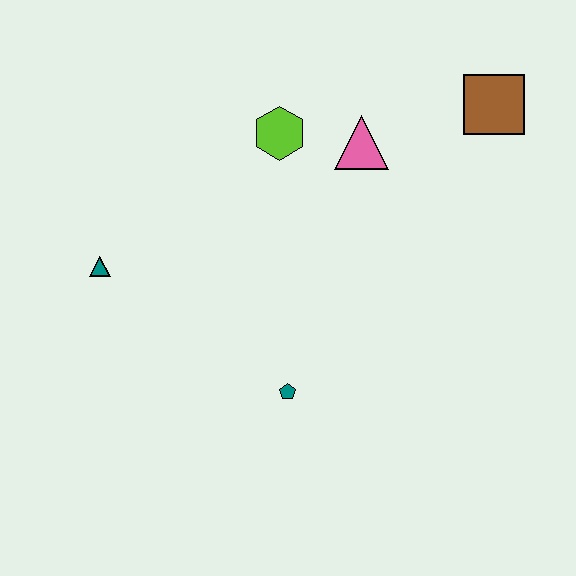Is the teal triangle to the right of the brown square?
No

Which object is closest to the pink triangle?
The lime hexagon is closest to the pink triangle.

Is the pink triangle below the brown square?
Yes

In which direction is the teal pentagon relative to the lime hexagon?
The teal pentagon is below the lime hexagon.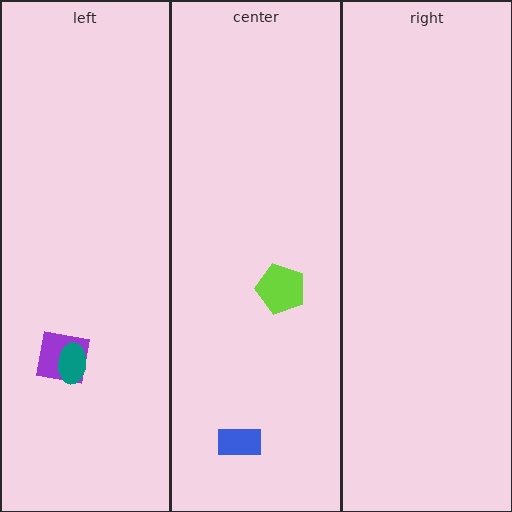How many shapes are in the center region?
2.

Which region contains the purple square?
The left region.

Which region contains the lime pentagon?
The center region.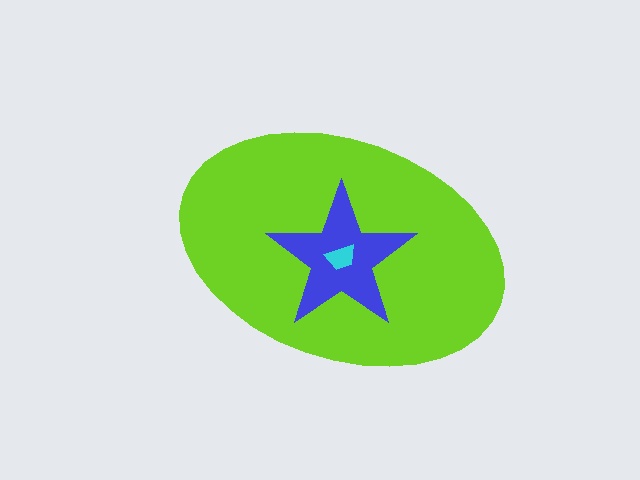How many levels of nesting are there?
3.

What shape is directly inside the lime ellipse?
The blue star.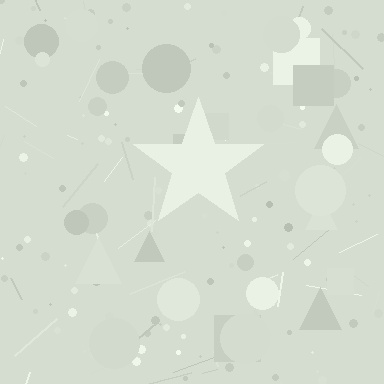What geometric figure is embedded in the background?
A star is embedded in the background.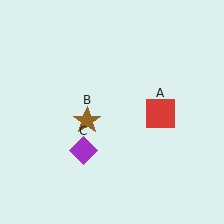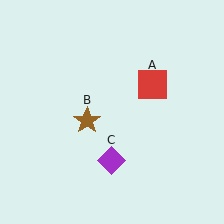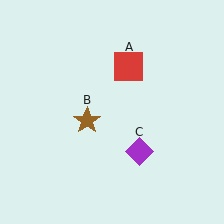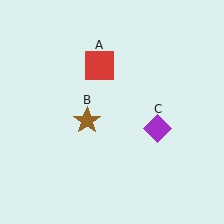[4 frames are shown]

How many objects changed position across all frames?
2 objects changed position: red square (object A), purple diamond (object C).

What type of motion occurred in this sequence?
The red square (object A), purple diamond (object C) rotated counterclockwise around the center of the scene.